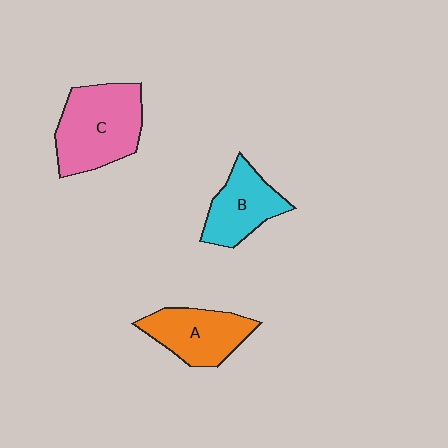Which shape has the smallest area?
Shape B (cyan).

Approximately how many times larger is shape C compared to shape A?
Approximately 1.4 times.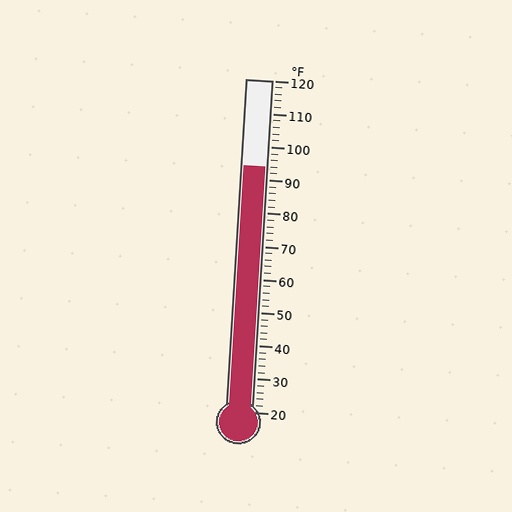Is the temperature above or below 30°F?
The temperature is above 30°F.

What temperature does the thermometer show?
The thermometer shows approximately 94°F.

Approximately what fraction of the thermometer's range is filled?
The thermometer is filled to approximately 75% of its range.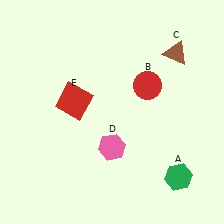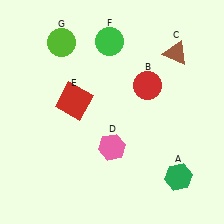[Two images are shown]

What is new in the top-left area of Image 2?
A lime circle (G) was added in the top-left area of Image 2.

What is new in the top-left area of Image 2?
A green circle (F) was added in the top-left area of Image 2.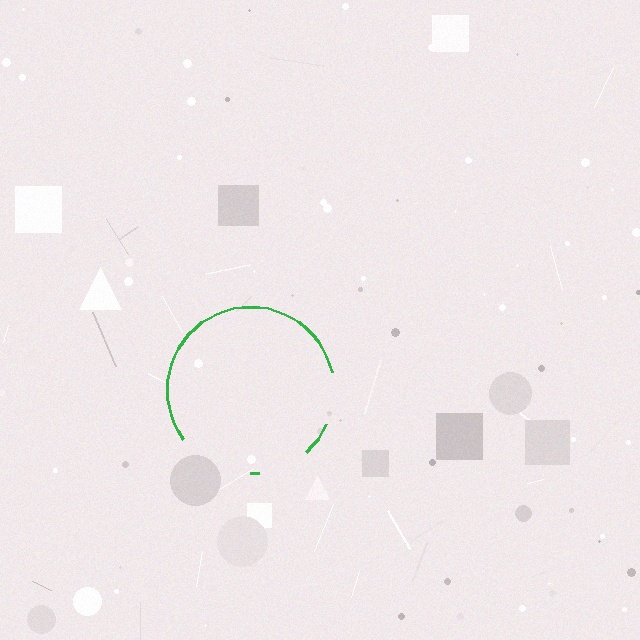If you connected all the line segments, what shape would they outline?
They would outline a circle.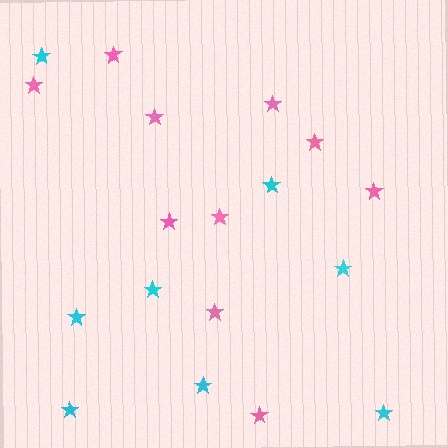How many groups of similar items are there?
There are 2 groups: one group of cyan stars (8) and one group of pink stars (10).